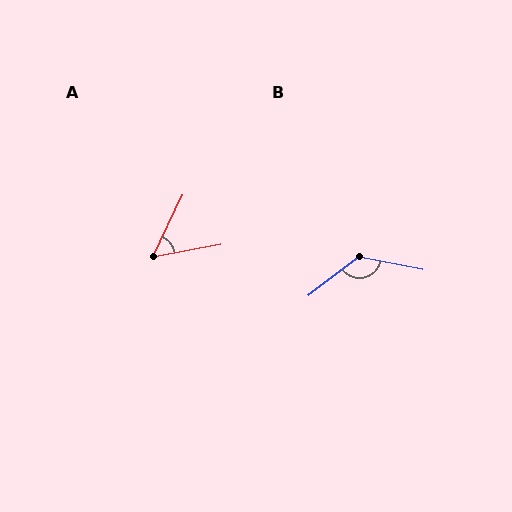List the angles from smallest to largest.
A (54°), B (132°).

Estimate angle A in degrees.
Approximately 54 degrees.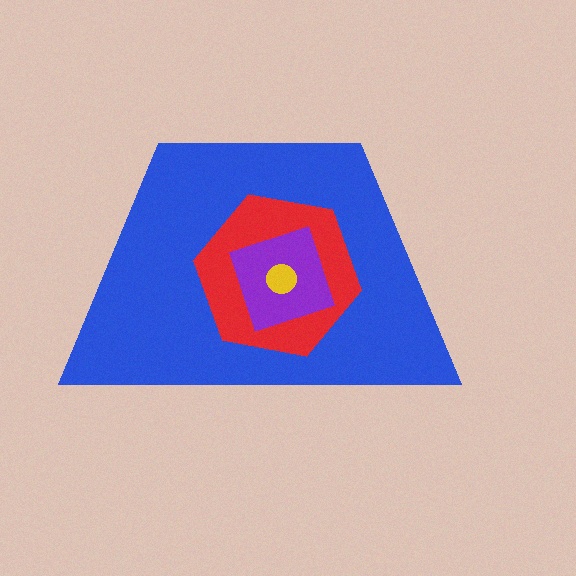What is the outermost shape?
The blue trapezoid.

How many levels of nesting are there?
4.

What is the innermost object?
The yellow circle.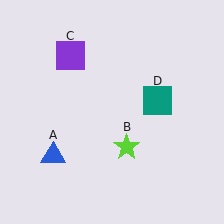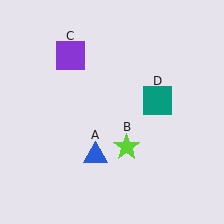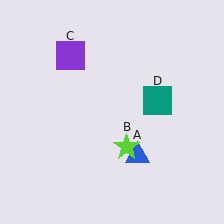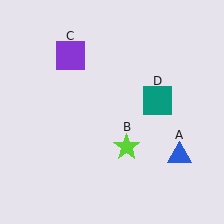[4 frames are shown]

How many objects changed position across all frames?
1 object changed position: blue triangle (object A).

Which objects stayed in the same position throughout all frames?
Lime star (object B) and purple square (object C) and teal square (object D) remained stationary.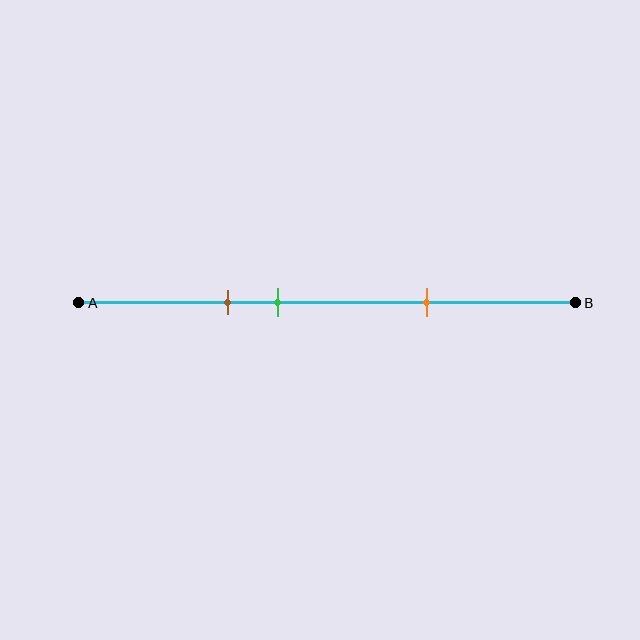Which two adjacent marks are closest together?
The brown and green marks are the closest adjacent pair.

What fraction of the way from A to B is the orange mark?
The orange mark is approximately 70% (0.7) of the way from A to B.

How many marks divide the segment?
There are 3 marks dividing the segment.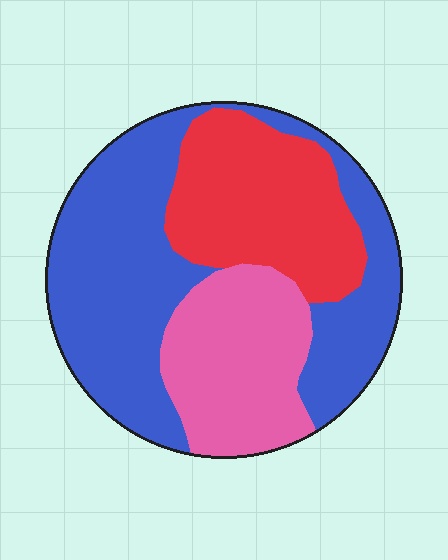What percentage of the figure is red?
Red covers about 25% of the figure.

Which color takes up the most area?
Blue, at roughly 50%.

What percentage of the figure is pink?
Pink covers around 25% of the figure.